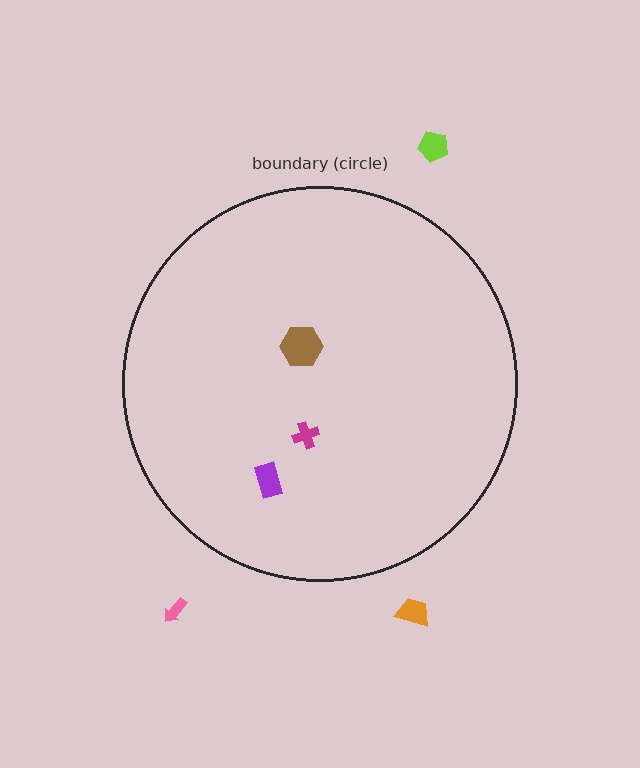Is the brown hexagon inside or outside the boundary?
Inside.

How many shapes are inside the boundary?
3 inside, 3 outside.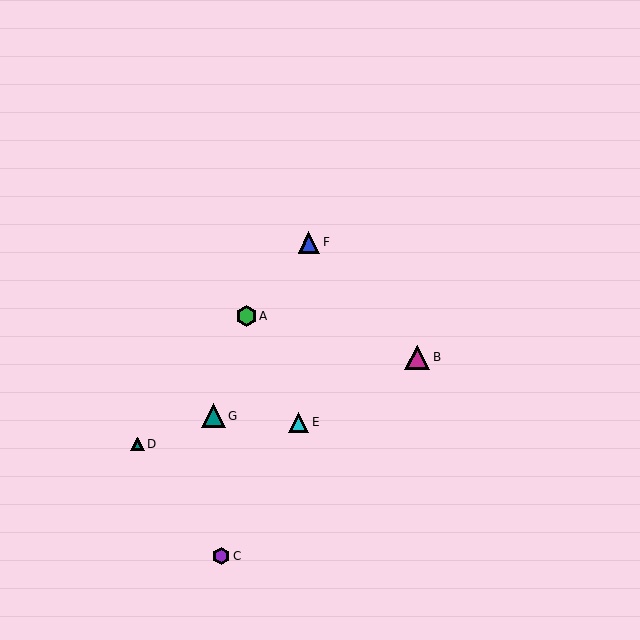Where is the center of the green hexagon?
The center of the green hexagon is at (246, 316).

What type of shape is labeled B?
Shape B is a magenta triangle.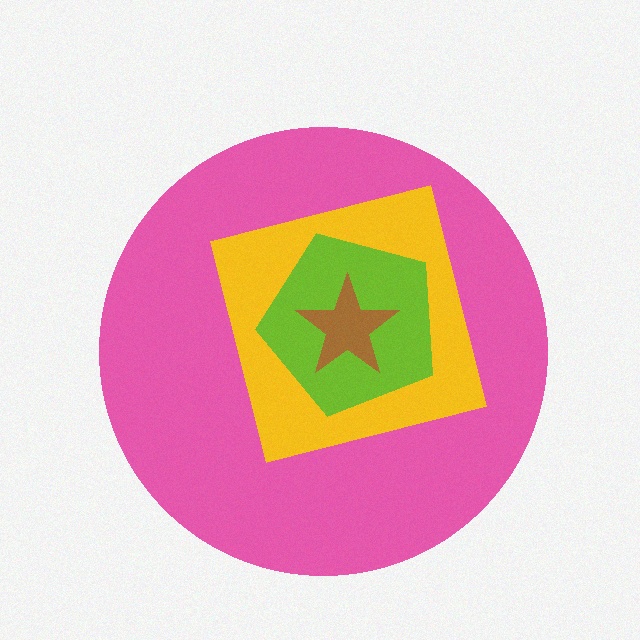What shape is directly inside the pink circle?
The yellow square.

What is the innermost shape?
The brown star.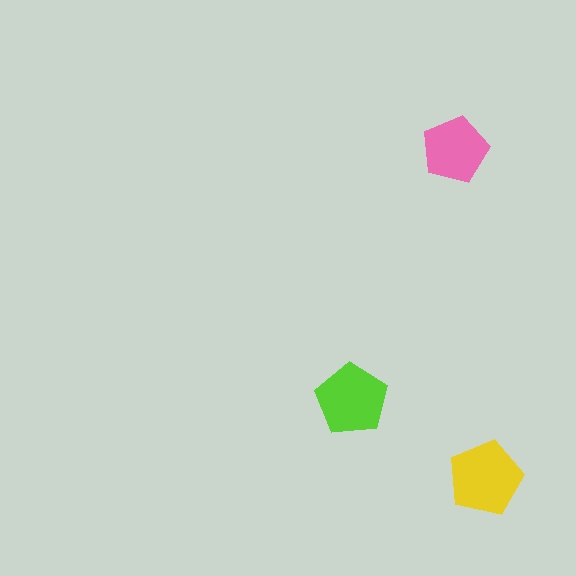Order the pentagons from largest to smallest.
the yellow one, the lime one, the pink one.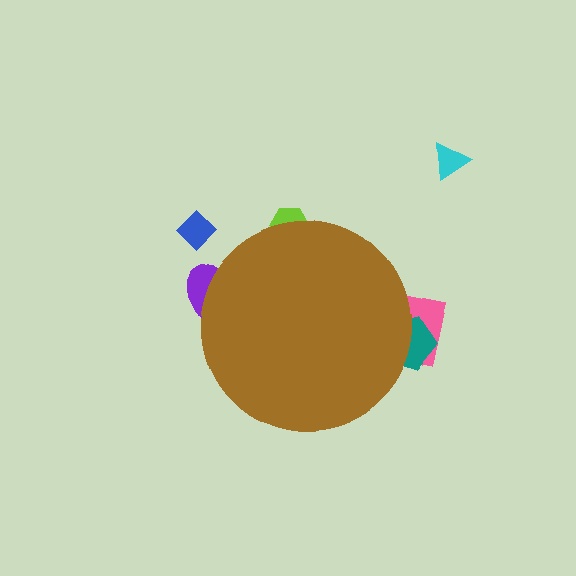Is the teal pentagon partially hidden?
Yes, the teal pentagon is partially hidden behind the brown circle.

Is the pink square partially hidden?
Yes, the pink square is partially hidden behind the brown circle.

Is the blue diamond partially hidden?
No, the blue diamond is fully visible.